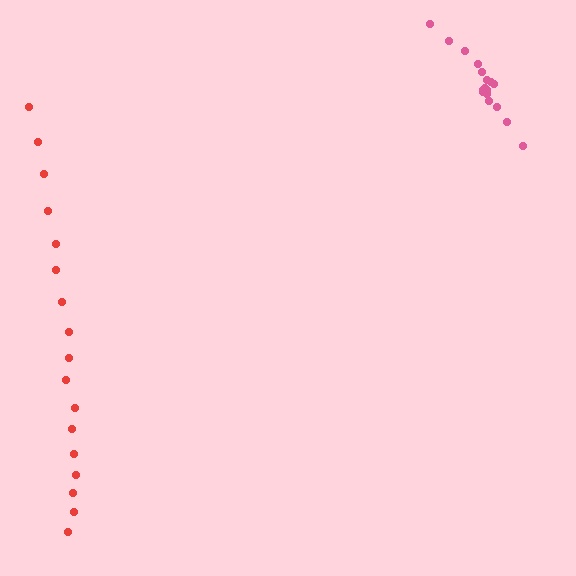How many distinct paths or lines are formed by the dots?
There are 2 distinct paths.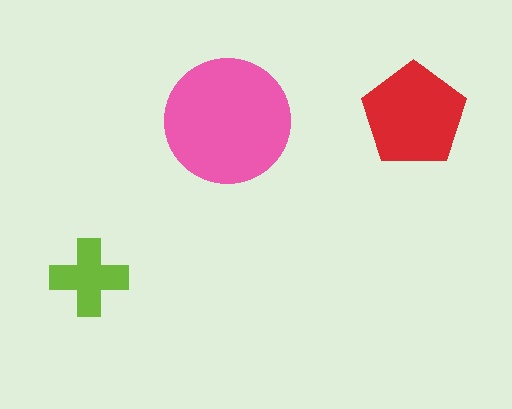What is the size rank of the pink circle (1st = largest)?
1st.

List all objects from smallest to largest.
The lime cross, the red pentagon, the pink circle.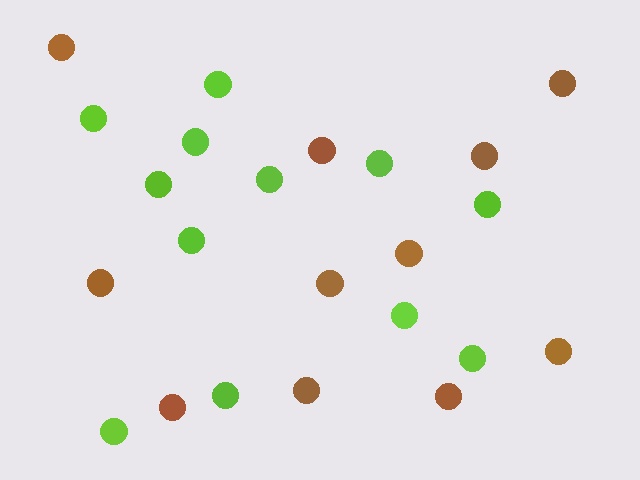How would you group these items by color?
There are 2 groups: one group of brown circles (11) and one group of lime circles (12).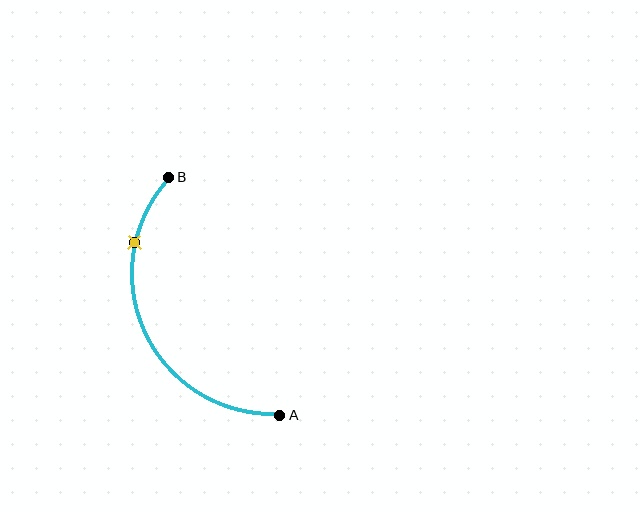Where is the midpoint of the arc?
The arc midpoint is the point on the curve farthest from the straight line joining A and B. It sits to the left of that line.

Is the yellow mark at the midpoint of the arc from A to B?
No. The yellow mark lies on the arc but is closer to endpoint B. The arc midpoint would be at the point on the curve equidistant along the arc from both A and B.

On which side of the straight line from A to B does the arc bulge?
The arc bulges to the left of the straight line connecting A and B.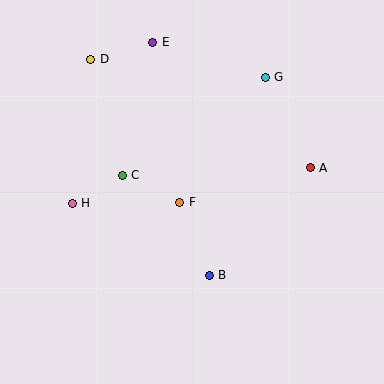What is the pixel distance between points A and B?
The distance between A and B is 148 pixels.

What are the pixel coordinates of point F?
Point F is at (180, 202).